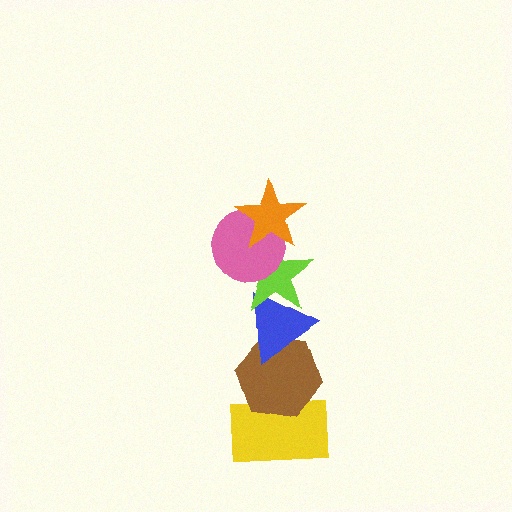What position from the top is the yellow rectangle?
The yellow rectangle is 6th from the top.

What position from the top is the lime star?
The lime star is 3rd from the top.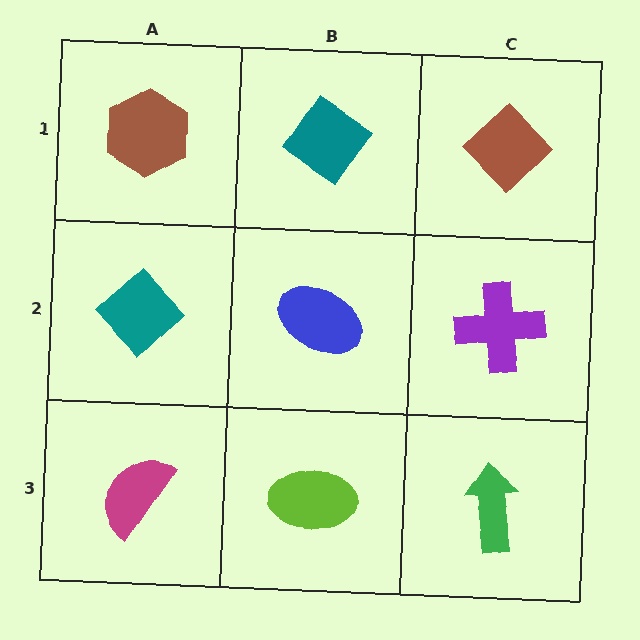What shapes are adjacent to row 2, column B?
A teal diamond (row 1, column B), a lime ellipse (row 3, column B), a teal diamond (row 2, column A), a purple cross (row 2, column C).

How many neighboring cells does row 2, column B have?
4.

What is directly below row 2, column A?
A magenta semicircle.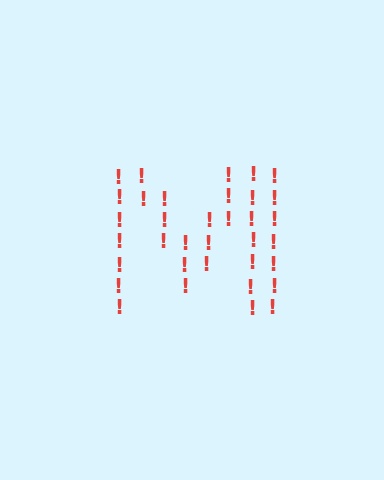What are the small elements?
The small elements are exclamation marks.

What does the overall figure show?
The overall figure shows the letter M.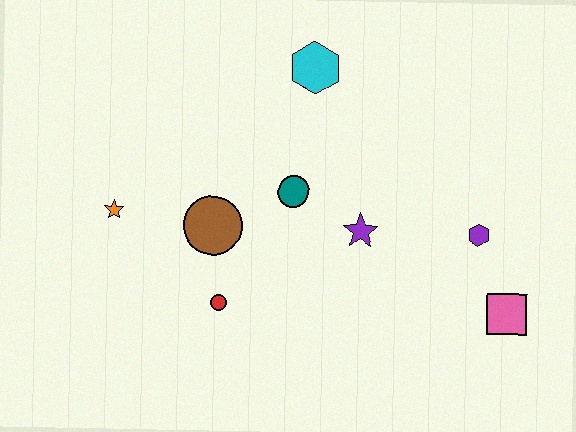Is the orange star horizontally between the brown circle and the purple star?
No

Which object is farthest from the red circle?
The pink square is farthest from the red circle.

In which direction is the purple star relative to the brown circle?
The purple star is to the right of the brown circle.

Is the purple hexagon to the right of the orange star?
Yes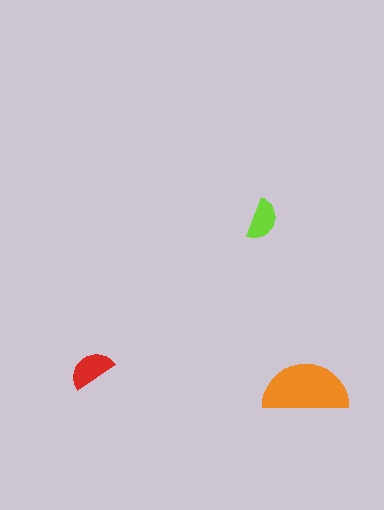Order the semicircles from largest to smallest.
the orange one, the red one, the lime one.